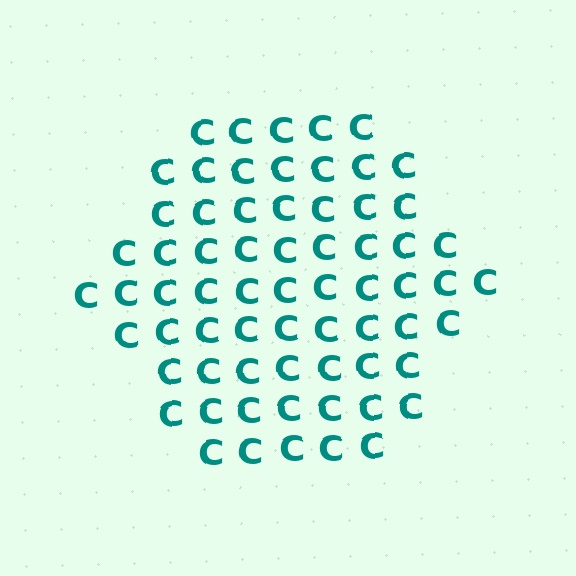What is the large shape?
The large shape is a hexagon.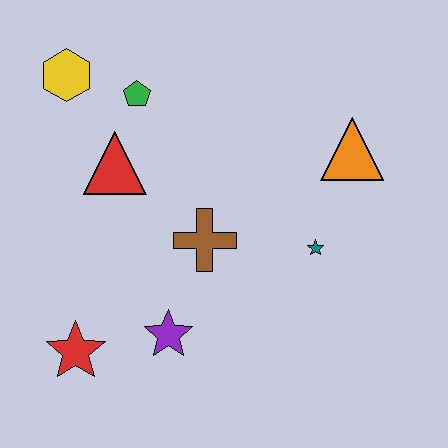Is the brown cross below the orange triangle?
Yes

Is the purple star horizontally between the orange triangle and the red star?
Yes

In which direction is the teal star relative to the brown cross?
The teal star is to the right of the brown cross.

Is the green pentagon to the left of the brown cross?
Yes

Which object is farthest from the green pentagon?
The red star is farthest from the green pentagon.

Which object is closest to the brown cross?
The purple star is closest to the brown cross.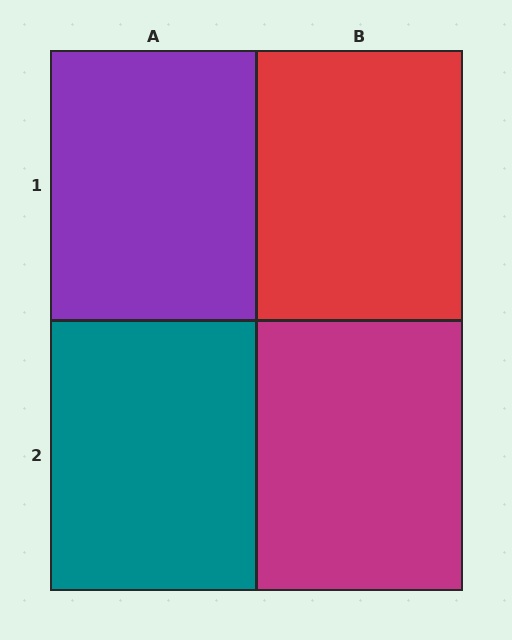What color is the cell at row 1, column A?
Purple.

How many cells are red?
1 cell is red.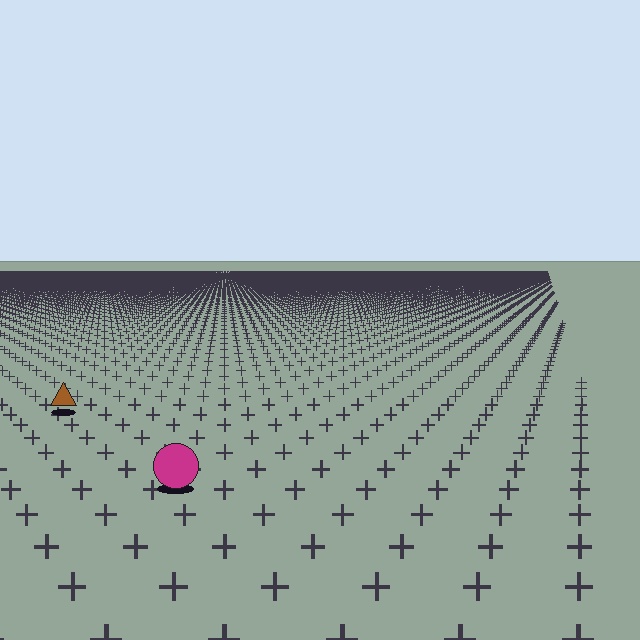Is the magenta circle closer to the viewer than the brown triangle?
Yes. The magenta circle is closer — you can tell from the texture gradient: the ground texture is coarser near it.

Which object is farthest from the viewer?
The brown triangle is farthest from the viewer. It appears smaller and the ground texture around it is denser.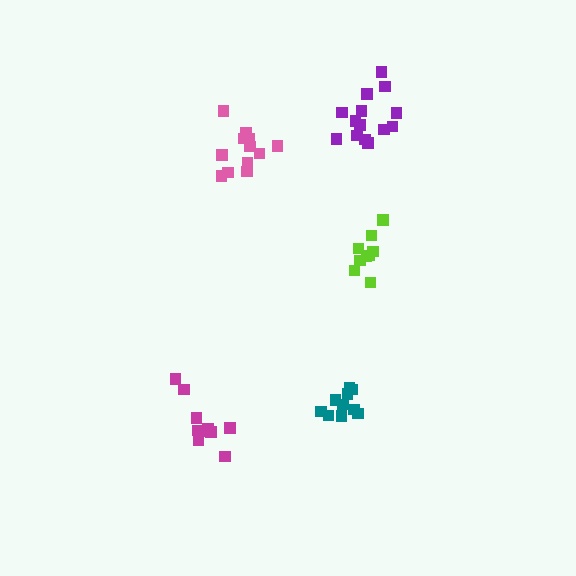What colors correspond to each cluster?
The clusters are colored: pink, teal, lime, magenta, purple.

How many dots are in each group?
Group 1: 12 dots, Group 2: 10 dots, Group 3: 9 dots, Group 4: 10 dots, Group 5: 14 dots (55 total).